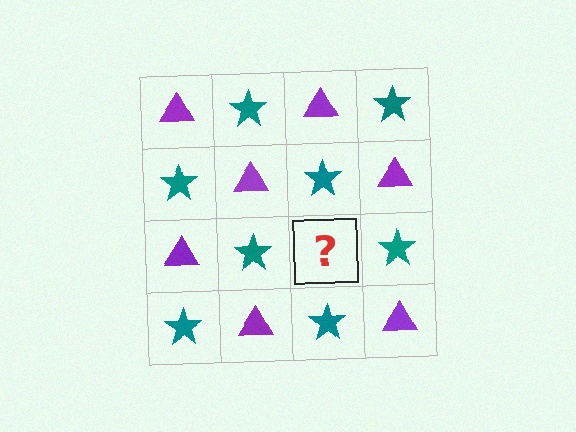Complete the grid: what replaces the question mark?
The question mark should be replaced with a purple triangle.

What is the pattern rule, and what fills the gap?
The rule is that it alternates purple triangle and teal star in a checkerboard pattern. The gap should be filled with a purple triangle.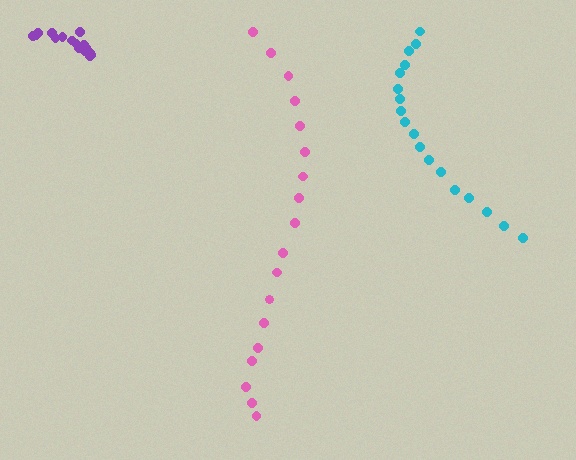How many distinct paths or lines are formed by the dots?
There are 3 distinct paths.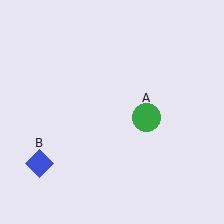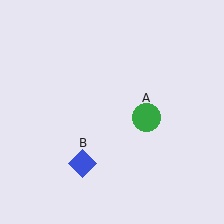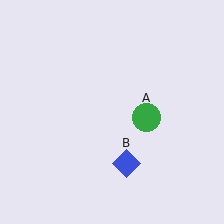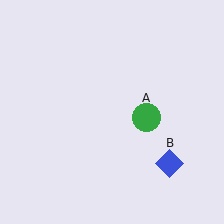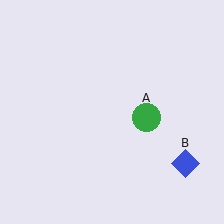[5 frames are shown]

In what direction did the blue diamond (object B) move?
The blue diamond (object B) moved right.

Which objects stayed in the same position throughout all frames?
Green circle (object A) remained stationary.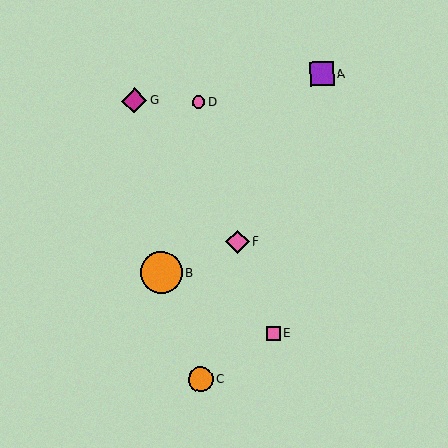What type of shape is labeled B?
Shape B is an orange circle.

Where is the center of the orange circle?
The center of the orange circle is at (201, 380).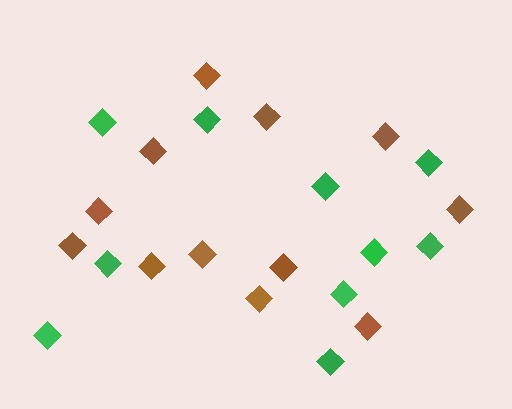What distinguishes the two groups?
There are 2 groups: one group of green diamonds (10) and one group of brown diamonds (12).